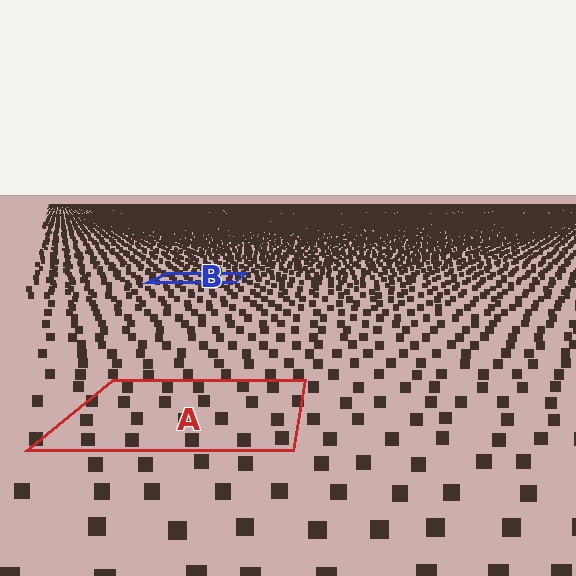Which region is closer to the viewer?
Region A is closer. The texture elements there are larger and more spread out.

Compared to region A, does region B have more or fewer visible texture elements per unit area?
Region B has more texture elements per unit area — they are packed more densely because it is farther away.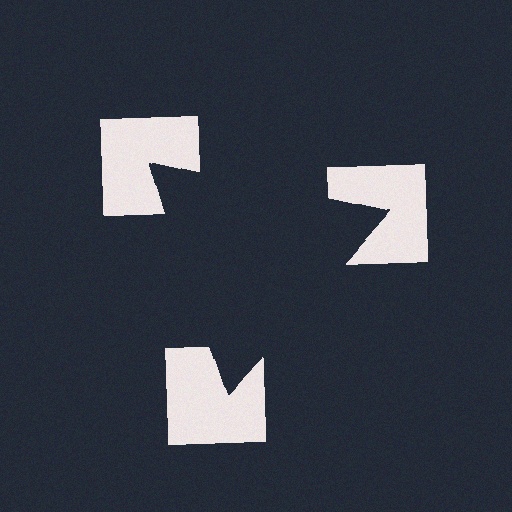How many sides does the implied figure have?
3 sides.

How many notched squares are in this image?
There are 3 — one at each vertex of the illusory triangle.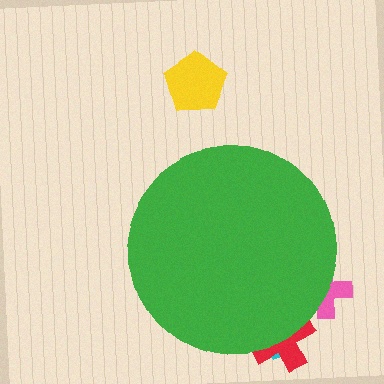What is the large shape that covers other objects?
A green circle.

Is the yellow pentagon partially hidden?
No, the yellow pentagon is fully visible.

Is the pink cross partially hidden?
Yes, the pink cross is partially hidden behind the green circle.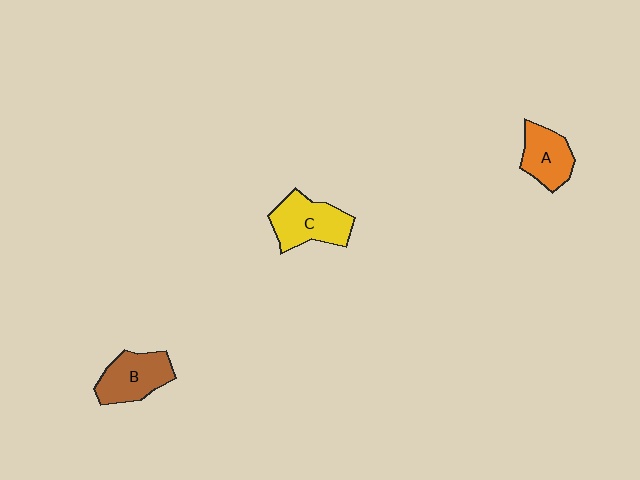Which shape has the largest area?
Shape C (yellow).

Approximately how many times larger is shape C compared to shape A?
Approximately 1.3 times.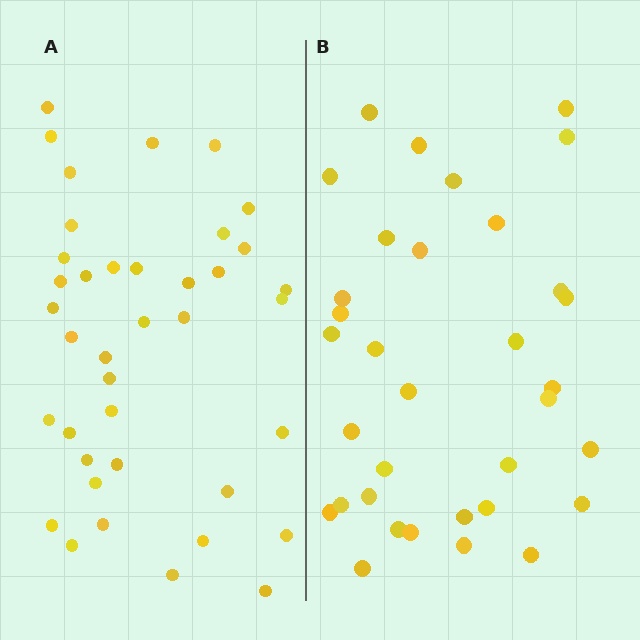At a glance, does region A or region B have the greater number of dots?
Region A (the left region) has more dots.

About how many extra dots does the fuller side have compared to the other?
Region A has about 5 more dots than region B.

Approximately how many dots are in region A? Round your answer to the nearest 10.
About 40 dots. (The exact count is 39, which rounds to 40.)